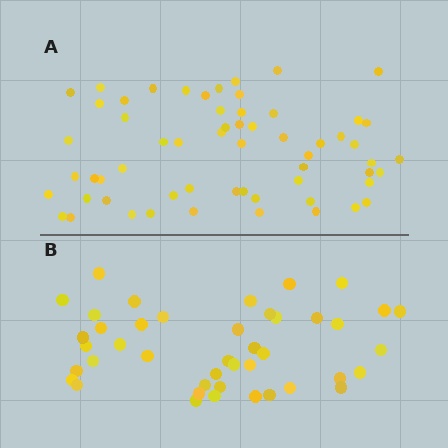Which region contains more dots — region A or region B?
Region A (the top region) has more dots.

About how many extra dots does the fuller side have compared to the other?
Region A has approximately 15 more dots than region B.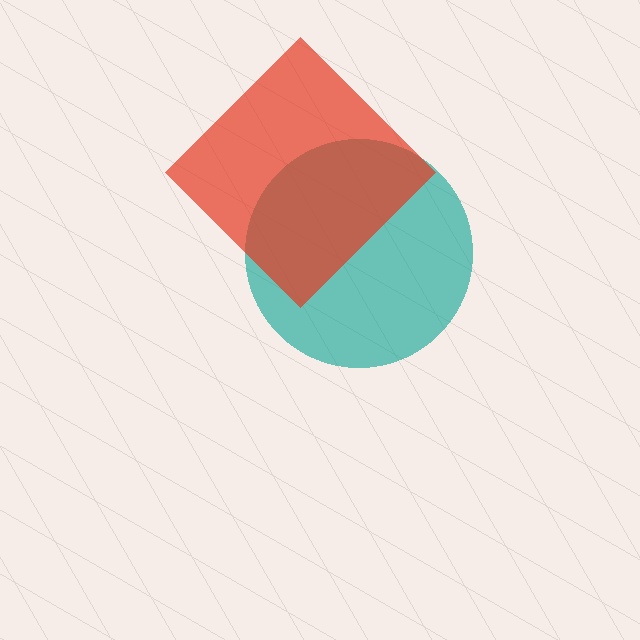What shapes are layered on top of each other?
The layered shapes are: a teal circle, a red diamond.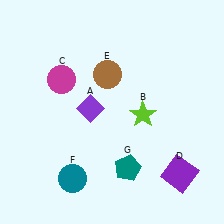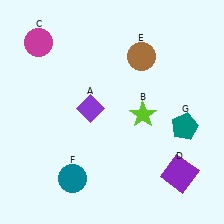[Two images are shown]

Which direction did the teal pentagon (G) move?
The teal pentagon (G) moved right.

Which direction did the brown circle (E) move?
The brown circle (E) moved right.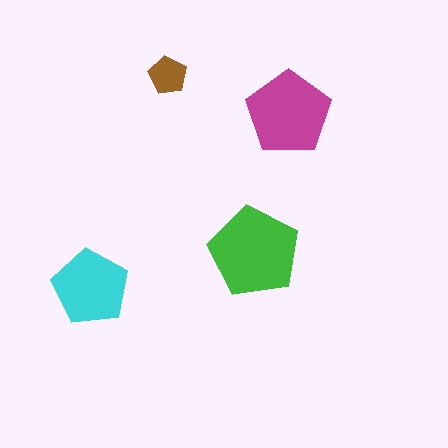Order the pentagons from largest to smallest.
the green one, the magenta one, the cyan one, the brown one.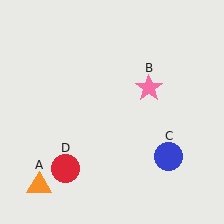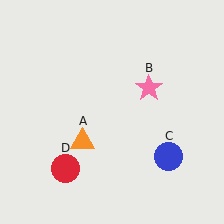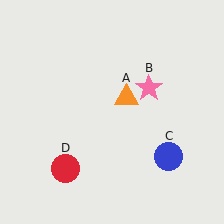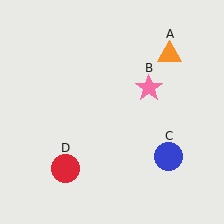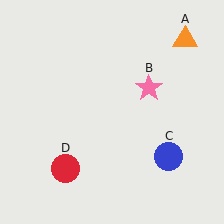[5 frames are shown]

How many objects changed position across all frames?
1 object changed position: orange triangle (object A).